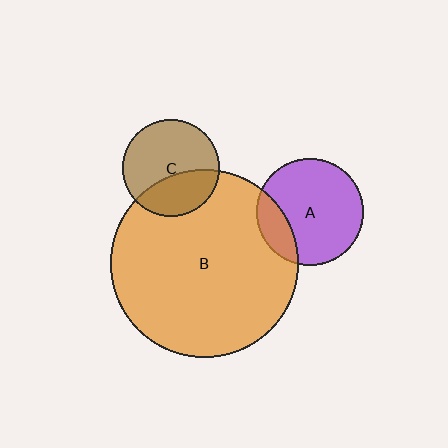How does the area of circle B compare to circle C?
Approximately 3.7 times.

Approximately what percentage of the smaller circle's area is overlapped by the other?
Approximately 35%.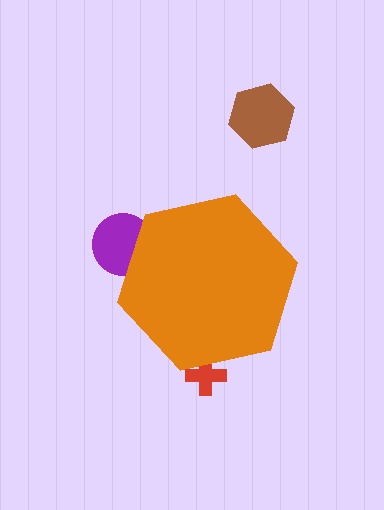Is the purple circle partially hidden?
Yes, the purple circle is partially hidden behind the orange hexagon.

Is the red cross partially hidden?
Yes, the red cross is partially hidden behind the orange hexagon.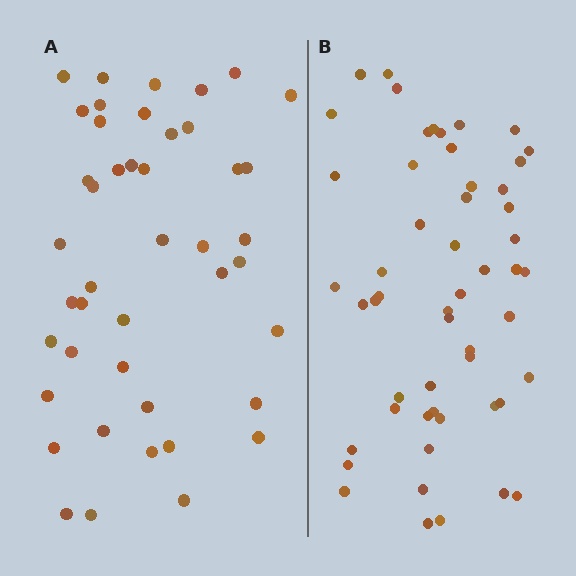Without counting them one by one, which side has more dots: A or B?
Region B (the right region) has more dots.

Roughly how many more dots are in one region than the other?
Region B has roughly 8 or so more dots than region A.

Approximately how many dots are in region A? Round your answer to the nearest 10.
About 40 dots. (The exact count is 44, which rounds to 40.)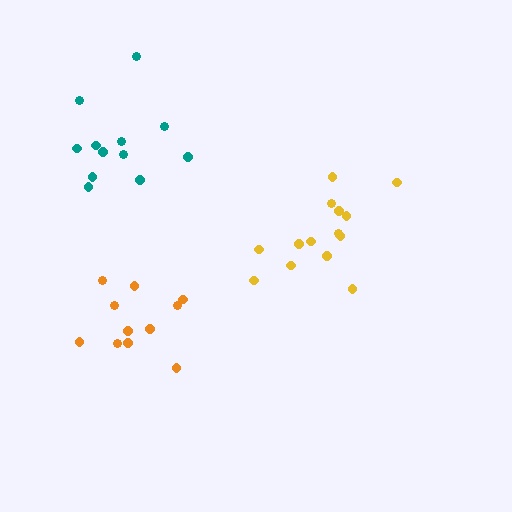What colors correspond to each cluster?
The clusters are colored: yellow, teal, orange.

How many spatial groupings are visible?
There are 3 spatial groupings.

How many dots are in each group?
Group 1: 14 dots, Group 2: 12 dots, Group 3: 11 dots (37 total).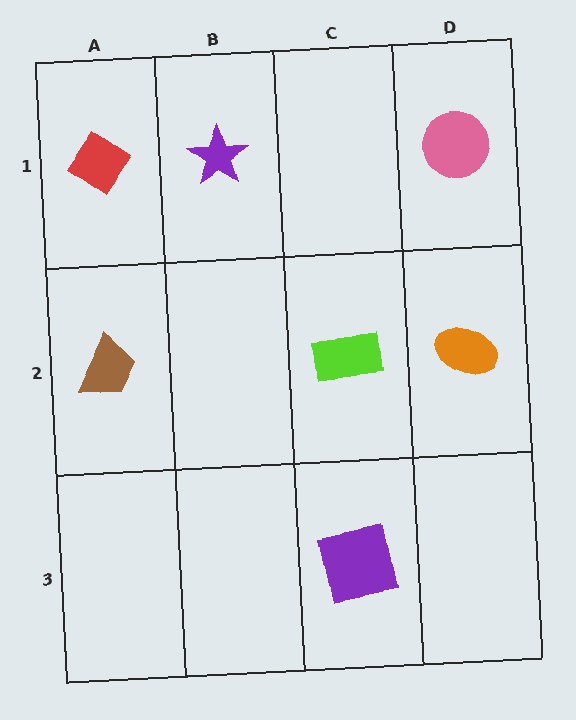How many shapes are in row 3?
1 shape.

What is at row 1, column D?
A pink circle.